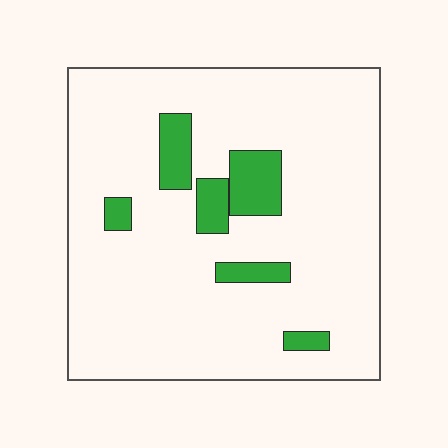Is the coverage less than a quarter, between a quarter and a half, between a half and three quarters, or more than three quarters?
Less than a quarter.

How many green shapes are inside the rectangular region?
6.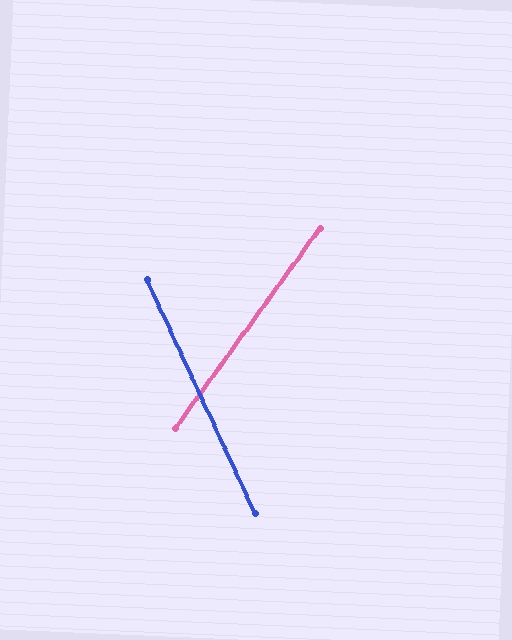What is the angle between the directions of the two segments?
Approximately 61 degrees.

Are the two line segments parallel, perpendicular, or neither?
Neither parallel nor perpendicular — they differ by about 61°.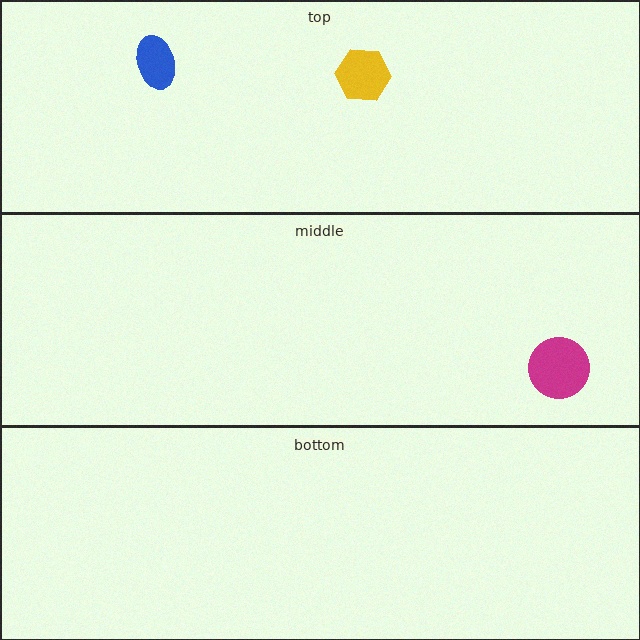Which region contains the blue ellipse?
The top region.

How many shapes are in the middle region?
1.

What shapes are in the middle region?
The magenta circle.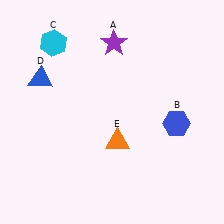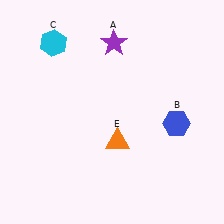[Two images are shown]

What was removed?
The blue triangle (D) was removed in Image 2.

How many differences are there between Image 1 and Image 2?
There is 1 difference between the two images.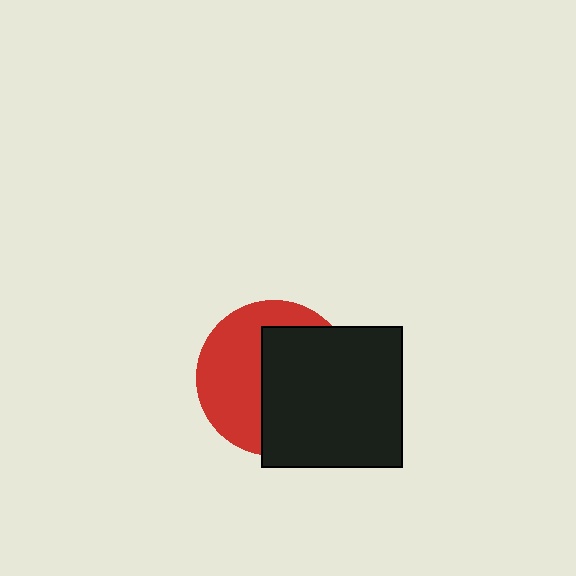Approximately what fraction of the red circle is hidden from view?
Roughly 53% of the red circle is hidden behind the black square.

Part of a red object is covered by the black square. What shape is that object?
It is a circle.